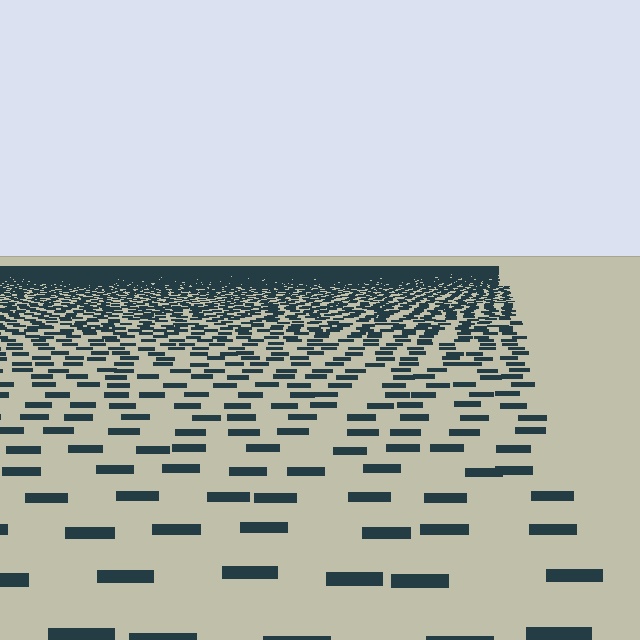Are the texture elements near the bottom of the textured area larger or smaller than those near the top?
Larger. Near the bottom, elements are closer to the viewer and appear at a bigger on-screen size.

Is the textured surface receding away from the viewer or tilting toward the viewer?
The surface is receding away from the viewer. Texture elements get smaller and denser toward the top.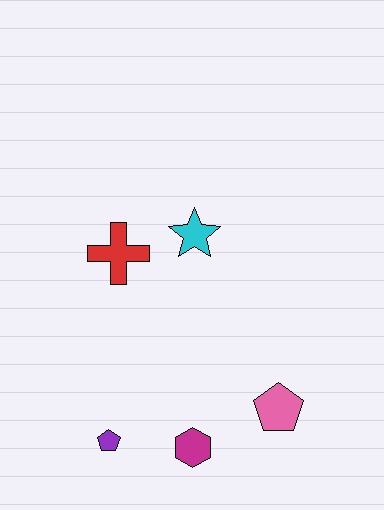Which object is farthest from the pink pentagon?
The red cross is farthest from the pink pentagon.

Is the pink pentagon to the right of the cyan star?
Yes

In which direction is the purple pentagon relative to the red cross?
The purple pentagon is below the red cross.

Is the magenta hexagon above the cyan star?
No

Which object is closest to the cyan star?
The red cross is closest to the cyan star.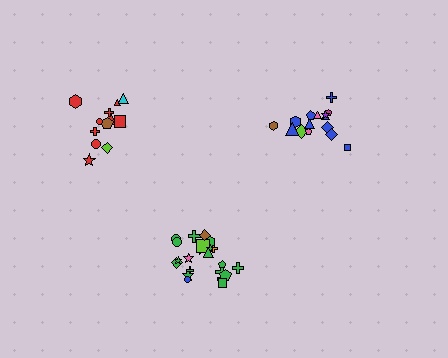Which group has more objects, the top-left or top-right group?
The top-right group.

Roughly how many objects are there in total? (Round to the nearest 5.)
Roughly 50 objects in total.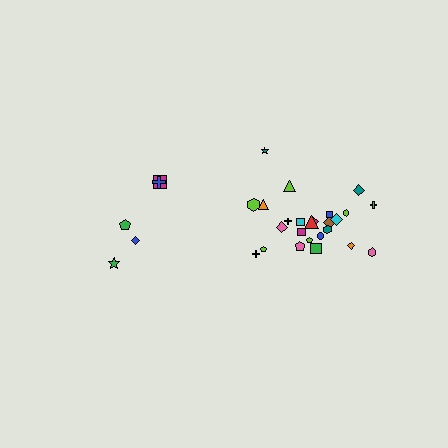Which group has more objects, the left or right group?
The right group.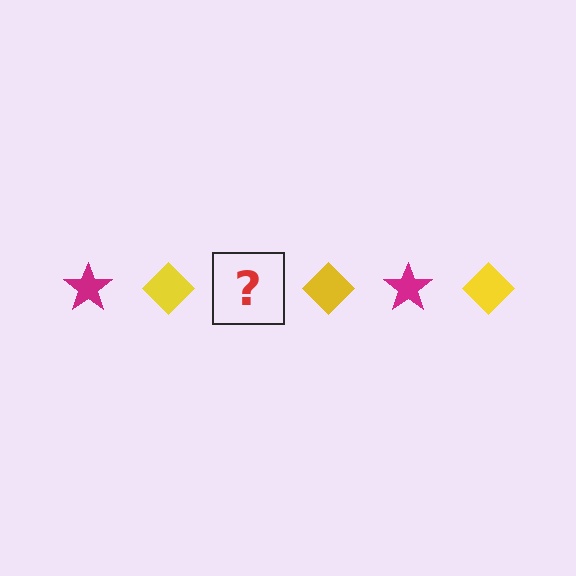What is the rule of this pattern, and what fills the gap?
The rule is that the pattern alternates between magenta star and yellow diamond. The gap should be filled with a magenta star.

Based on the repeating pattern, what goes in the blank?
The blank should be a magenta star.